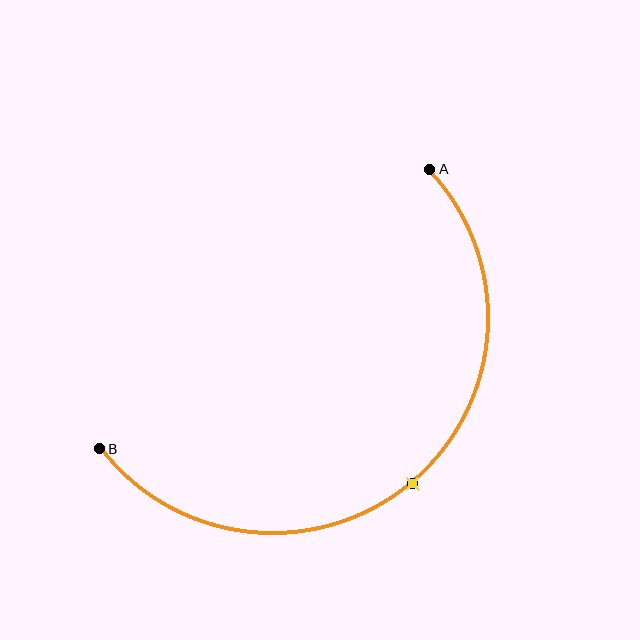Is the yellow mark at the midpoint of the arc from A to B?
Yes. The yellow mark lies on the arc at equal arc-length from both A and B — it is the arc midpoint.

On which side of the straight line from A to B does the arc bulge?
The arc bulges below and to the right of the straight line connecting A and B.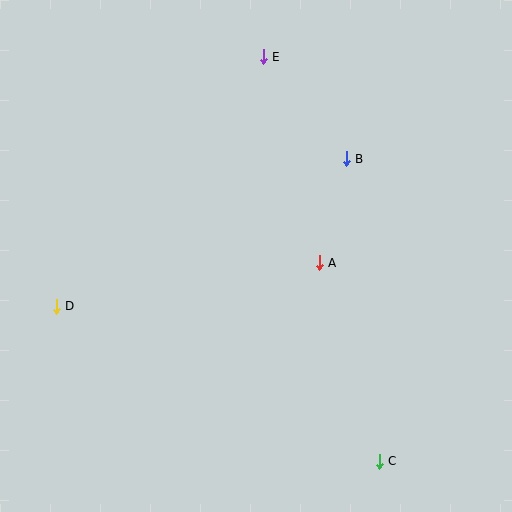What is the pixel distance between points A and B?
The distance between A and B is 107 pixels.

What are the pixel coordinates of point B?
Point B is at (346, 159).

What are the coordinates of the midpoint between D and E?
The midpoint between D and E is at (160, 181).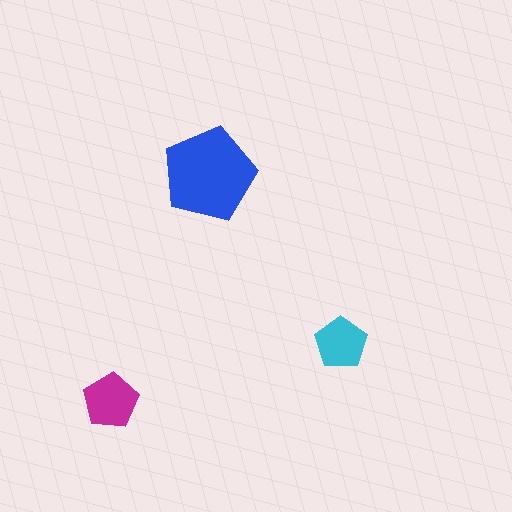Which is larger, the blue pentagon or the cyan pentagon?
The blue one.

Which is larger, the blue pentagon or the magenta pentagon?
The blue one.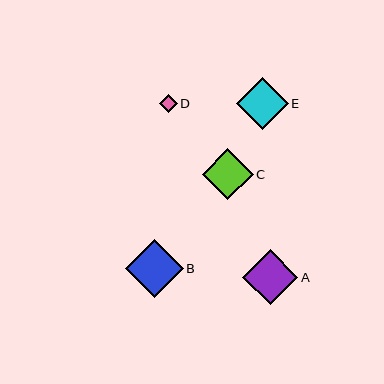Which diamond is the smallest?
Diamond D is the smallest with a size of approximately 18 pixels.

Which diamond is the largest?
Diamond B is the largest with a size of approximately 57 pixels.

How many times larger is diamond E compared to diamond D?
Diamond E is approximately 2.8 times the size of diamond D.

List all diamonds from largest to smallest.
From largest to smallest: B, A, E, C, D.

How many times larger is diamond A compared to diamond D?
Diamond A is approximately 3.0 times the size of diamond D.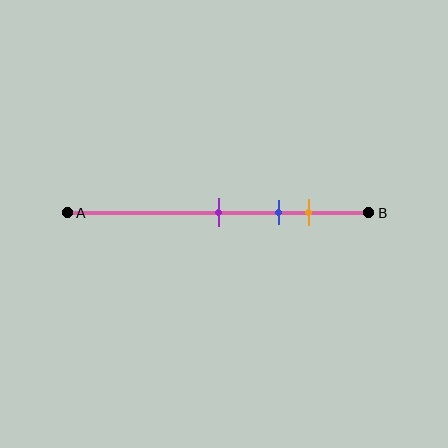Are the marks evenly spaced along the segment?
Yes, the marks are approximately evenly spaced.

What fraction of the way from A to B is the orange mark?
The orange mark is approximately 80% (0.8) of the way from A to B.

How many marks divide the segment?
There are 3 marks dividing the segment.